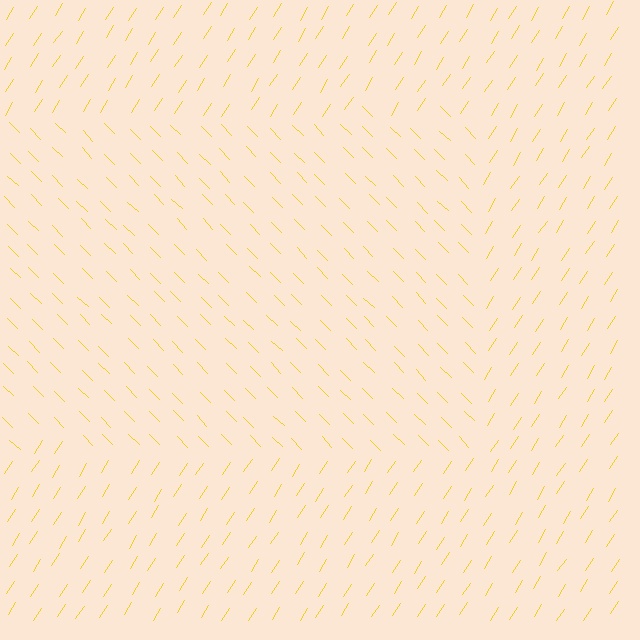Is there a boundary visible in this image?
Yes, there is a texture boundary formed by a change in line orientation.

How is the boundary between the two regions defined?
The boundary is defined purely by a change in line orientation (approximately 77 degrees difference). All lines are the same color and thickness.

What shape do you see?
I see a rectangle.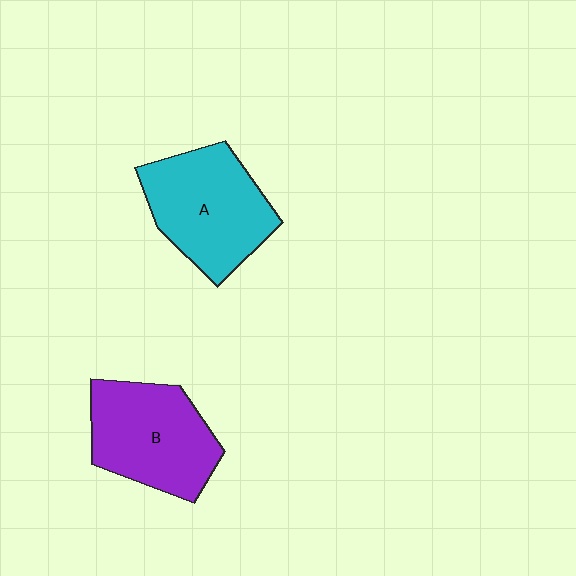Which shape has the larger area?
Shape A (cyan).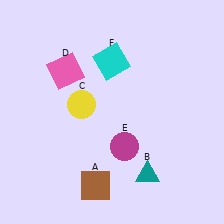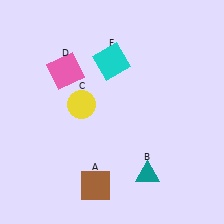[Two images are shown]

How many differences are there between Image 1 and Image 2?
There is 1 difference between the two images.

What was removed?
The magenta circle (E) was removed in Image 2.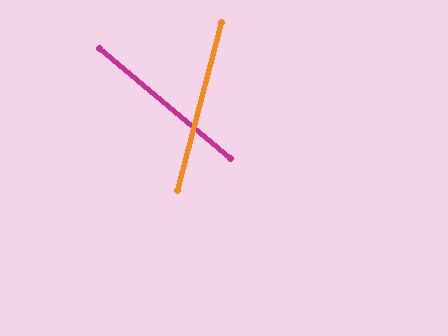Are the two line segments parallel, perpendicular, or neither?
Neither parallel nor perpendicular — they differ by about 64°.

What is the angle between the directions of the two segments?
Approximately 64 degrees.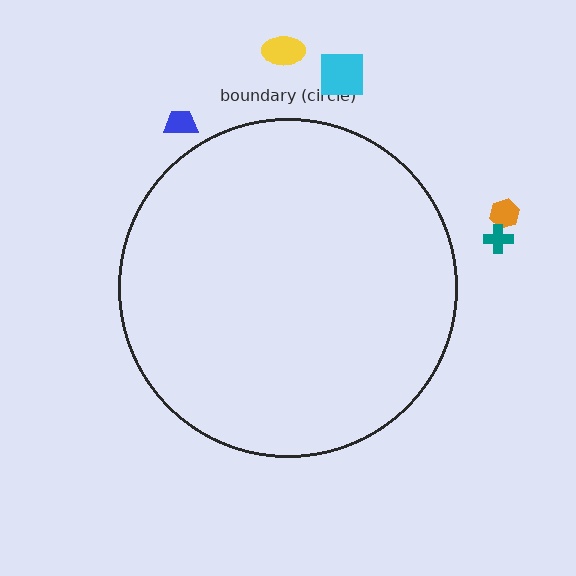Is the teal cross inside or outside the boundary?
Outside.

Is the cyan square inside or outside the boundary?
Outside.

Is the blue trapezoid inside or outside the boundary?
Outside.